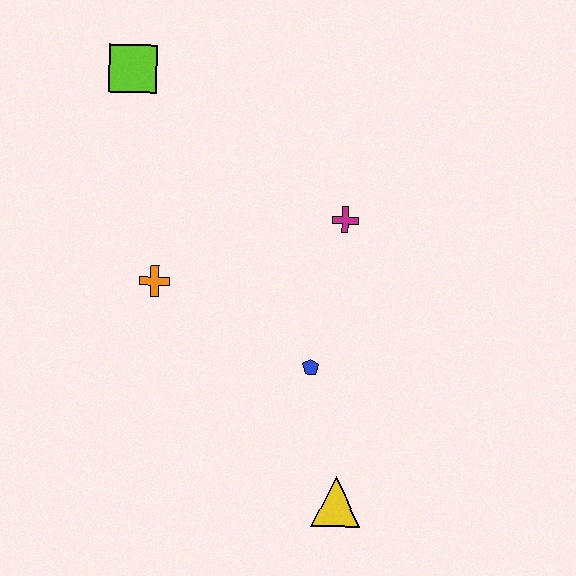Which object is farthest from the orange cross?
The yellow triangle is farthest from the orange cross.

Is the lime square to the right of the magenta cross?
No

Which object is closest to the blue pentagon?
The yellow triangle is closest to the blue pentagon.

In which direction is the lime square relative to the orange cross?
The lime square is above the orange cross.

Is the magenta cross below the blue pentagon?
No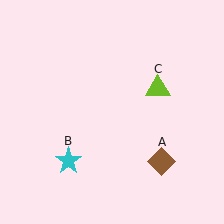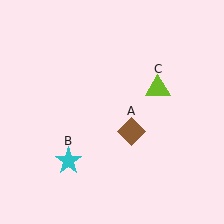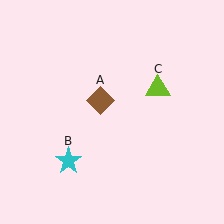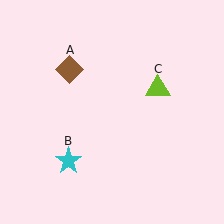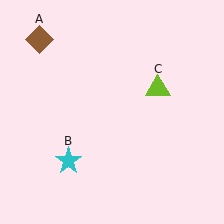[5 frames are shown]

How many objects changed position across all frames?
1 object changed position: brown diamond (object A).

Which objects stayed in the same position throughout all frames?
Cyan star (object B) and lime triangle (object C) remained stationary.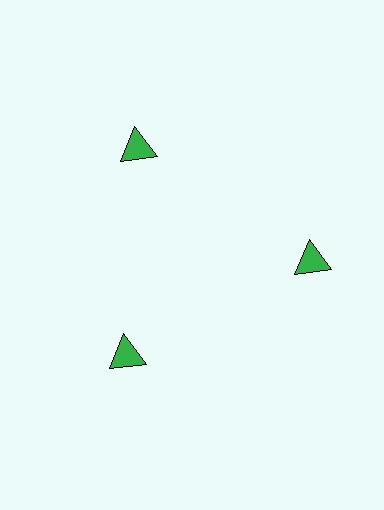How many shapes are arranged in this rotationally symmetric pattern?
There are 3 shapes, arranged in 3 groups of 1.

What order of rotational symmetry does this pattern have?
This pattern has 3-fold rotational symmetry.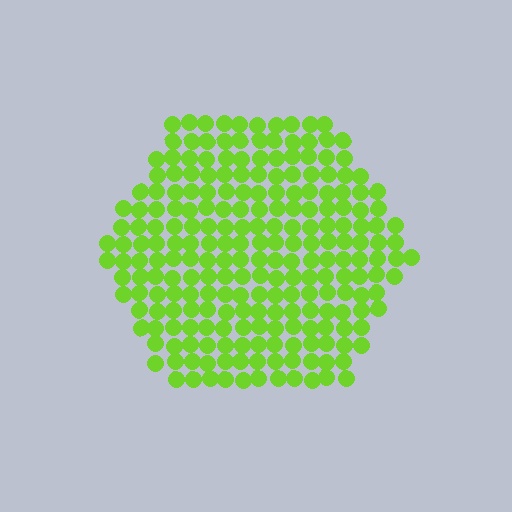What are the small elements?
The small elements are circles.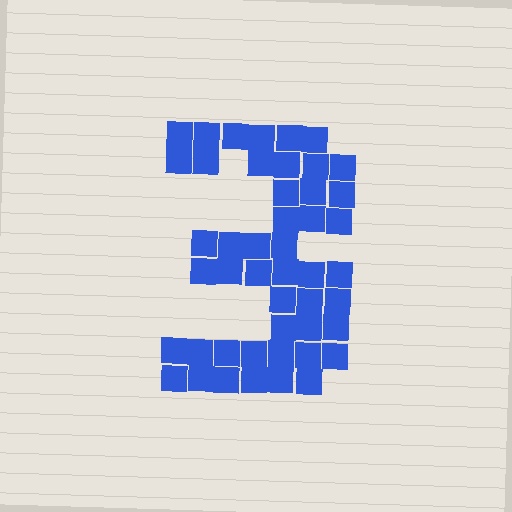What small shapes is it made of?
It is made of small squares.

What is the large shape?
The large shape is the digit 3.